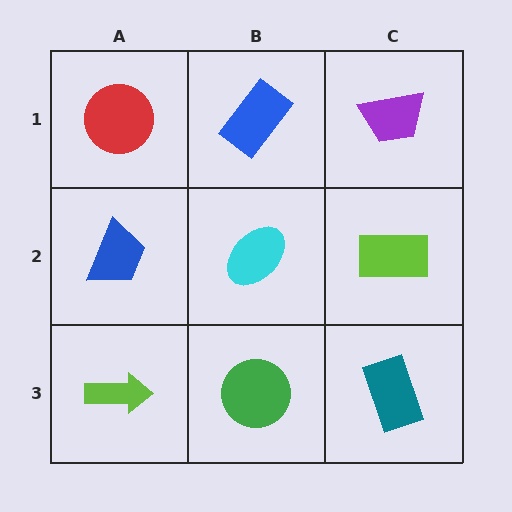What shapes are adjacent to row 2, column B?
A blue rectangle (row 1, column B), a green circle (row 3, column B), a blue trapezoid (row 2, column A), a lime rectangle (row 2, column C).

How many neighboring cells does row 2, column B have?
4.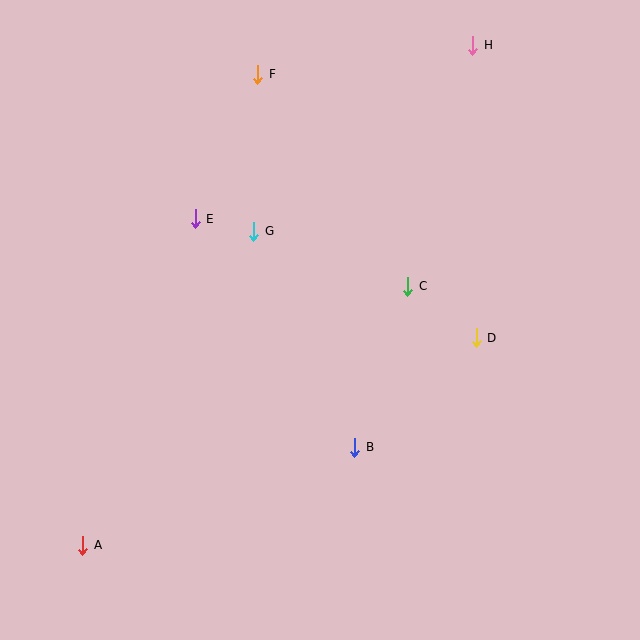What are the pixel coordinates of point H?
Point H is at (473, 45).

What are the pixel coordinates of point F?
Point F is at (258, 74).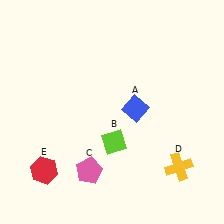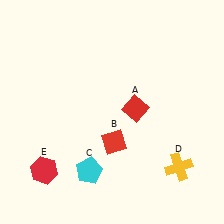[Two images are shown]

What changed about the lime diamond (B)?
In Image 1, B is lime. In Image 2, it changed to red.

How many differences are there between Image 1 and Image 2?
There are 3 differences between the two images.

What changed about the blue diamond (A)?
In Image 1, A is blue. In Image 2, it changed to red.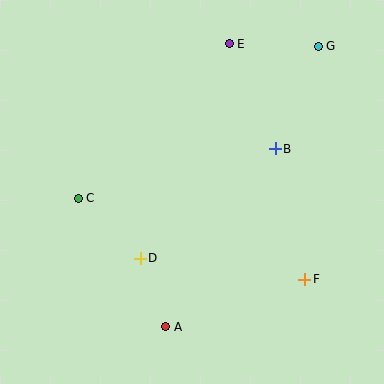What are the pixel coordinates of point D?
Point D is at (140, 258).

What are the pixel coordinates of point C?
Point C is at (78, 198).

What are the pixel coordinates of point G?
Point G is at (318, 46).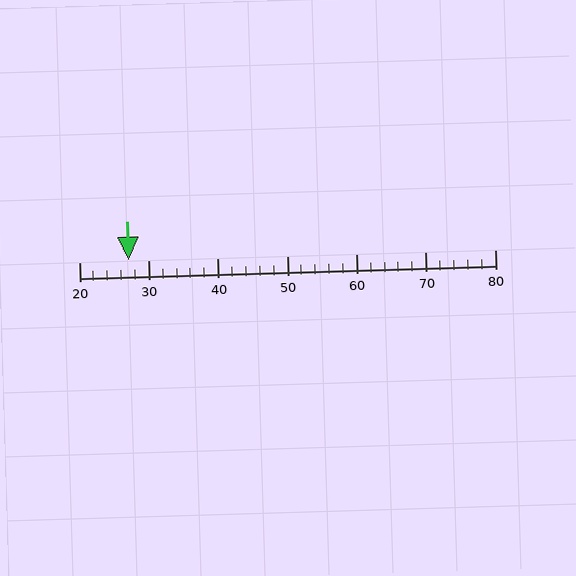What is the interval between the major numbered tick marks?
The major tick marks are spaced 10 units apart.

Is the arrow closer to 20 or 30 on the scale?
The arrow is closer to 30.